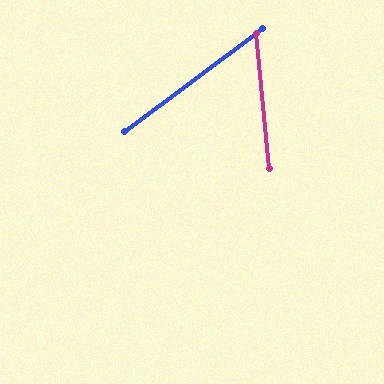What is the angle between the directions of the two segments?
Approximately 59 degrees.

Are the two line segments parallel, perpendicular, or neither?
Neither parallel nor perpendicular — they differ by about 59°.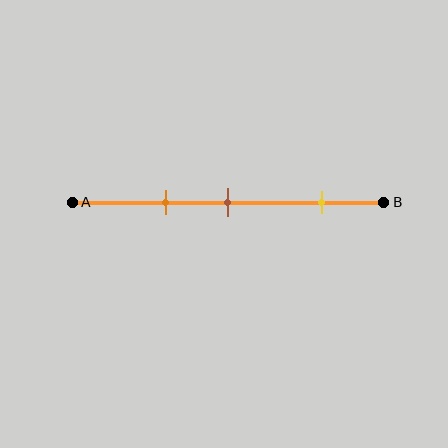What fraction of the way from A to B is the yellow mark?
The yellow mark is approximately 80% (0.8) of the way from A to B.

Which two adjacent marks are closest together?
The orange and brown marks are the closest adjacent pair.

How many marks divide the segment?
There are 3 marks dividing the segment.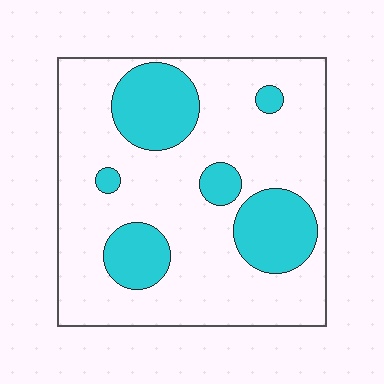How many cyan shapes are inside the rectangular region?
6.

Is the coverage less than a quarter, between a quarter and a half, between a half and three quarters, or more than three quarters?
Between a quarter and a half.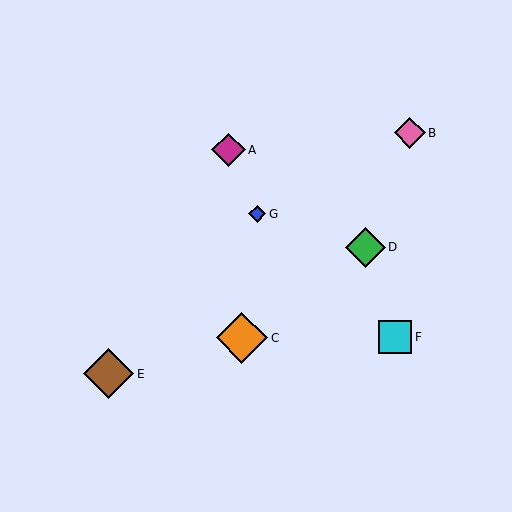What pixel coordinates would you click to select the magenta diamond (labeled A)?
Click at (229, 150) to select the magenta diamond A.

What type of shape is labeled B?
Shape B is a pink diamond.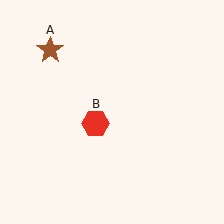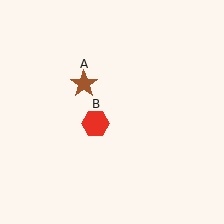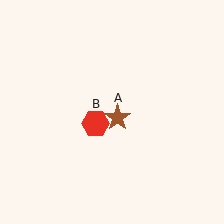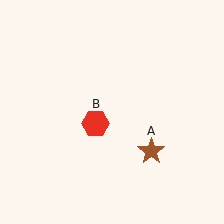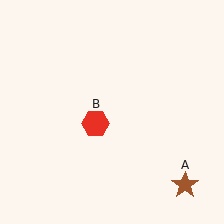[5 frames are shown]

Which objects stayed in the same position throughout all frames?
Red hexagon (object B) remained stationary.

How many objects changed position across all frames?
1 object changed position: brown star (object A).